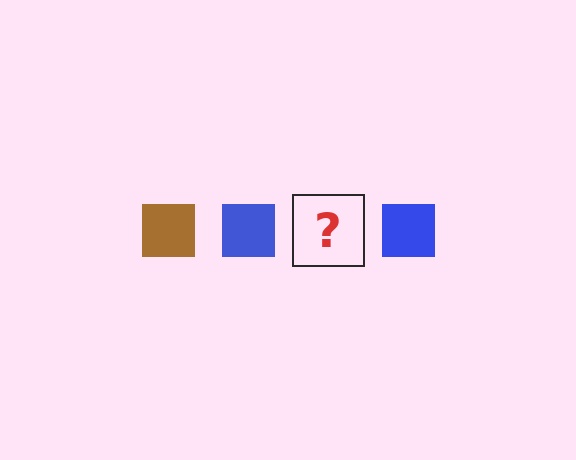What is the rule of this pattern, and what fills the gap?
The rule is that the pattern cycles through brown, blue squares. The gap should be filled with a brown square.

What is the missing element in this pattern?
The missing element is a brown square.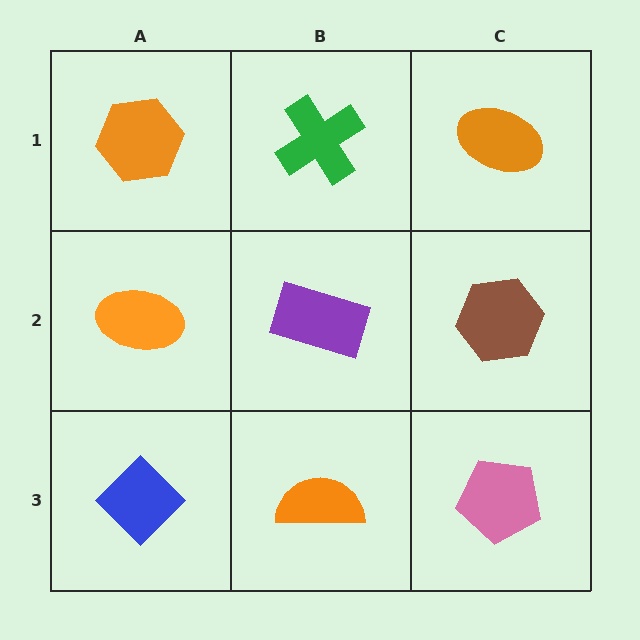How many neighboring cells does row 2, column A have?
3.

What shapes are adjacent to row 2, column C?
An orange ellipse (row 1, column C), a pink pentagon (row 3, column C), a purple rectangle (row 2, column B).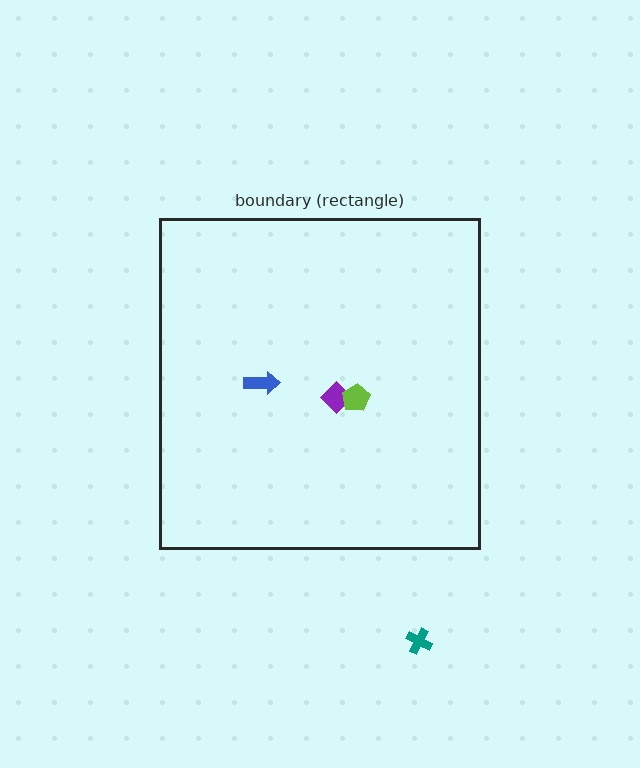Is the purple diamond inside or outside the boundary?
Inside.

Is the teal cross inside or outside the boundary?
Outside.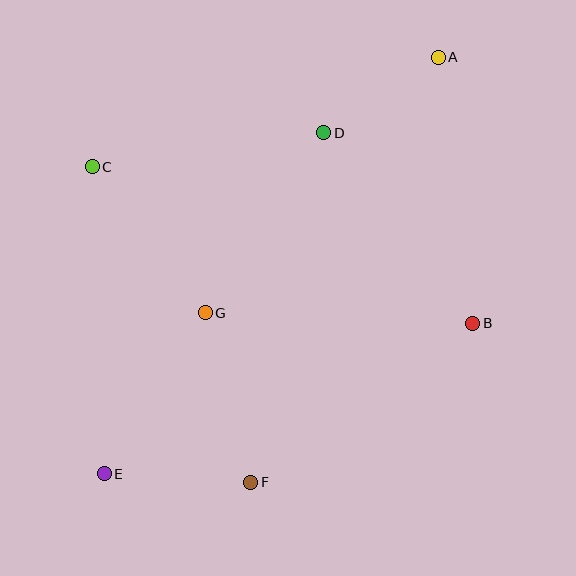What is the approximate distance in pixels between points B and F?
The distance between B and F is approximately 273 pixels.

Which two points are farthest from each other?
Points A and E are farthest from each other.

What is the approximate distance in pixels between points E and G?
The distance between E and G is approximately 190 pixels.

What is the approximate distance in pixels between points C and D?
The distance between C and D is approximately 234 pixels.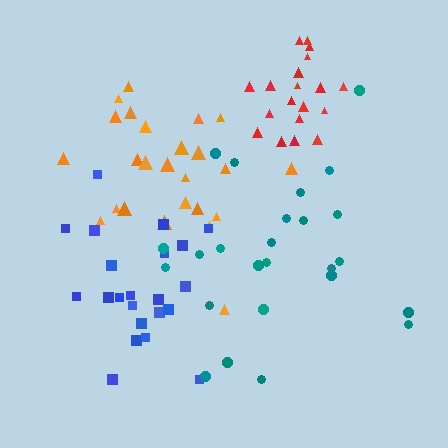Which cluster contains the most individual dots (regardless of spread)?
Orange (25).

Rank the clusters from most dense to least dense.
red, orange, blue, teal.